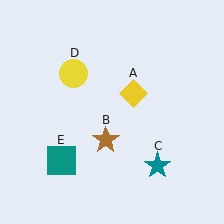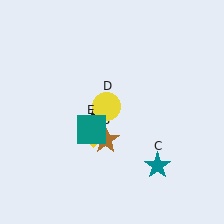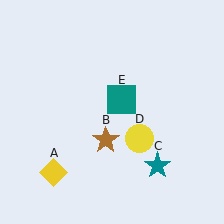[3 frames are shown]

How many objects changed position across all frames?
3 objects changed position: yellow diamond (object A), yellow circle (object D), teal square (object E).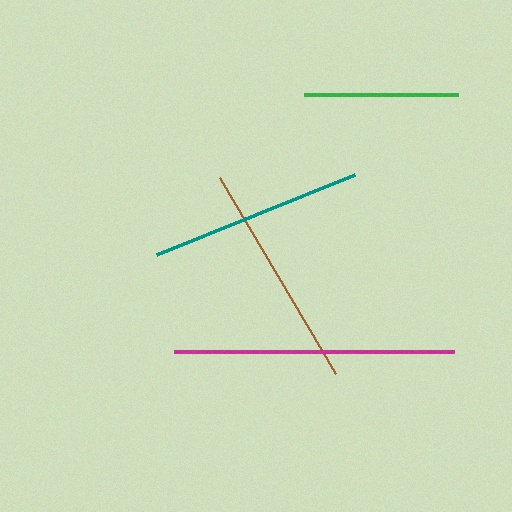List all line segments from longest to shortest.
From longest to shortest: magenta, brown, teal, green.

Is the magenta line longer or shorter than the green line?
The magenta line is longer than the green line.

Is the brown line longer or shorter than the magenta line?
The magenta line is longer than the brown line.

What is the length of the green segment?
The green segment is approximately 154 pixels long.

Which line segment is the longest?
The magenta line is the longest at approximately 280 pixels.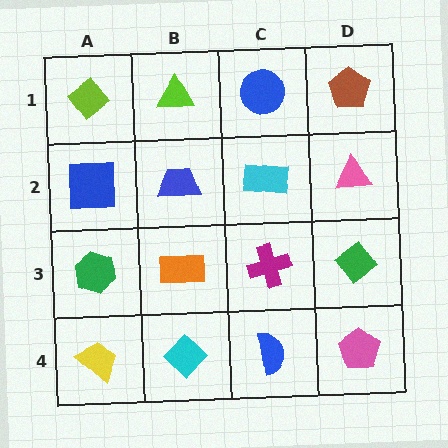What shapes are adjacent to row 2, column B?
A lime triangle (row 1, column B), an orange rectangle (row 3, column B), a blue square (row 2, column A), a cyan rectangle (row 2, column C).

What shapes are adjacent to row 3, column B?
A blue trapezoid (row 2, column B), a cyan diamond (row 4, column B), a green hexagon (row 3, column A), a magenta cross (row 3, column C).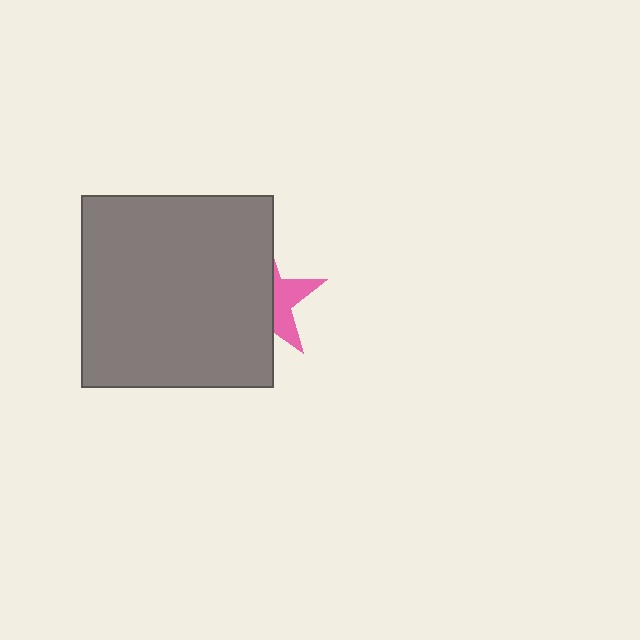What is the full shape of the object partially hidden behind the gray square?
The partially hidden object is a pink star.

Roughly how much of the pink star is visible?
A small part of it is visible (roughly 37%).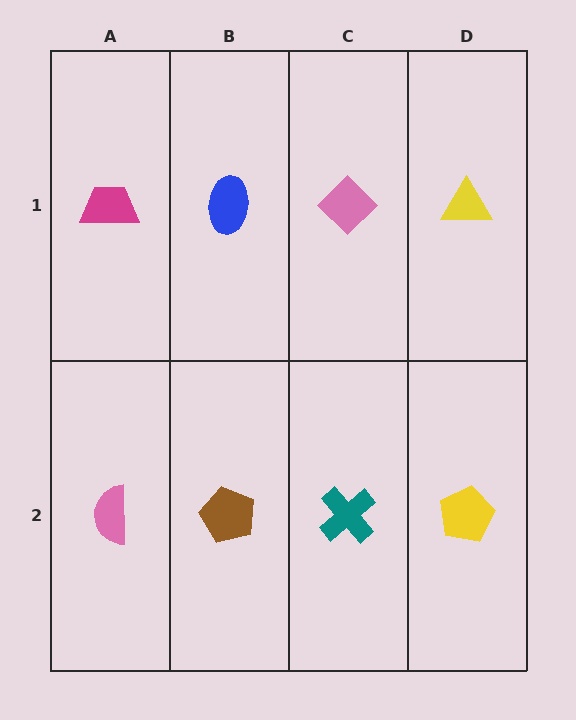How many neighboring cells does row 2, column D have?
2.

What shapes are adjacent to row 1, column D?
A yellow pentagon (row 2, column D), a pink diamond (row 1, column C).